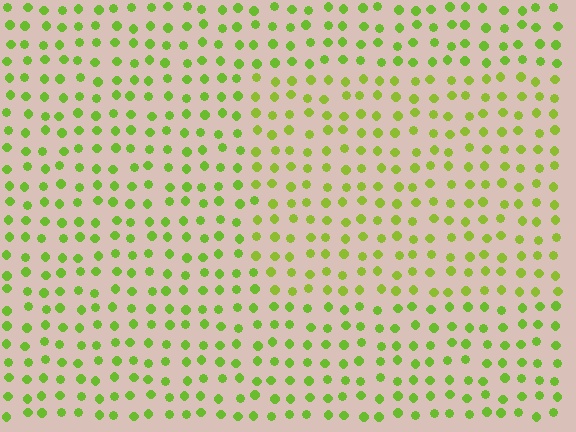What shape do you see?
I see a rectangle.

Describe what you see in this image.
The image is filled with small lime elements in a uniform arrangement. A rectangle-shaped region is visible where the elements are tinted to a slightly different hue, forming a subtle color boundary.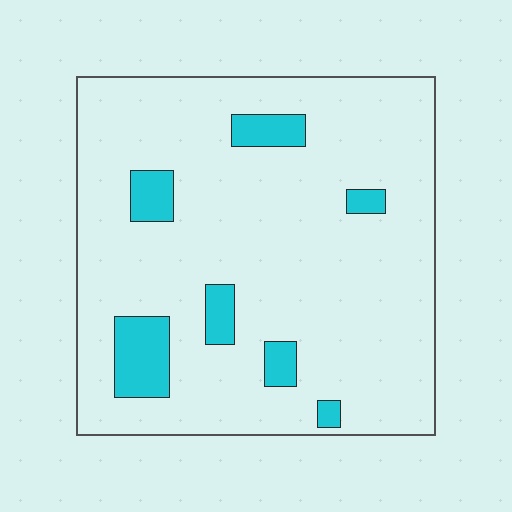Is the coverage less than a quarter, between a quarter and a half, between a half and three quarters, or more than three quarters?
Less than a quarter.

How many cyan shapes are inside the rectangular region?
7.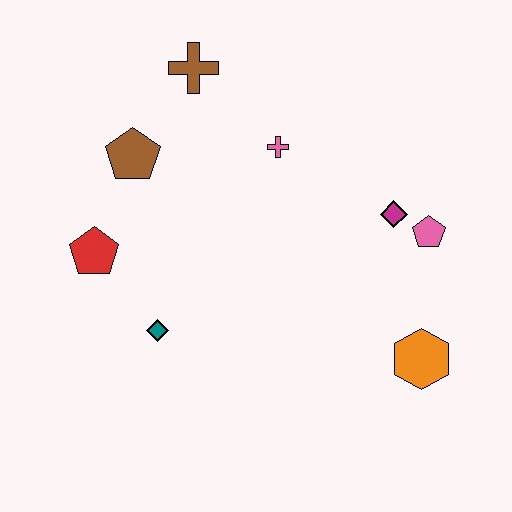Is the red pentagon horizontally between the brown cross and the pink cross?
No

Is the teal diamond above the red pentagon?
No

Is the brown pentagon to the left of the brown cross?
Yes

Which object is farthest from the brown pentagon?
The orange hexagon is farthest from the brown pentagon.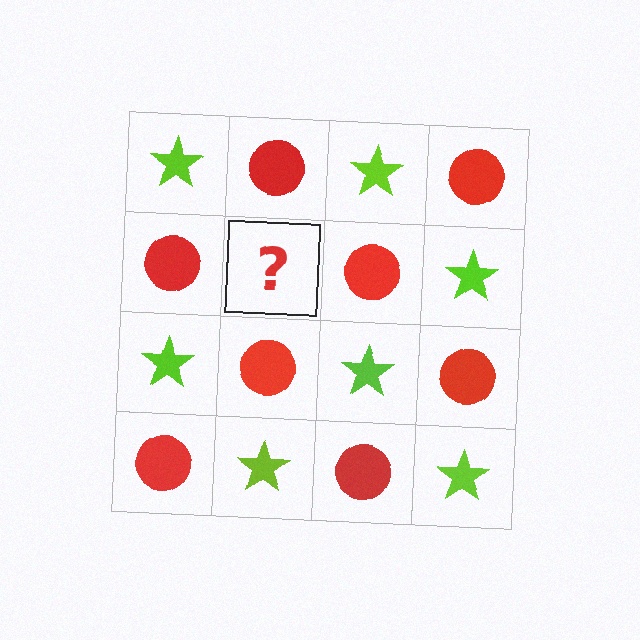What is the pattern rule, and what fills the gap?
The rule is that it alternates lime star and red circle in a checkerboard pattern. The gap should be filled with a lime star.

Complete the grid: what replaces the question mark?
The question mark should be replaced with a lime star.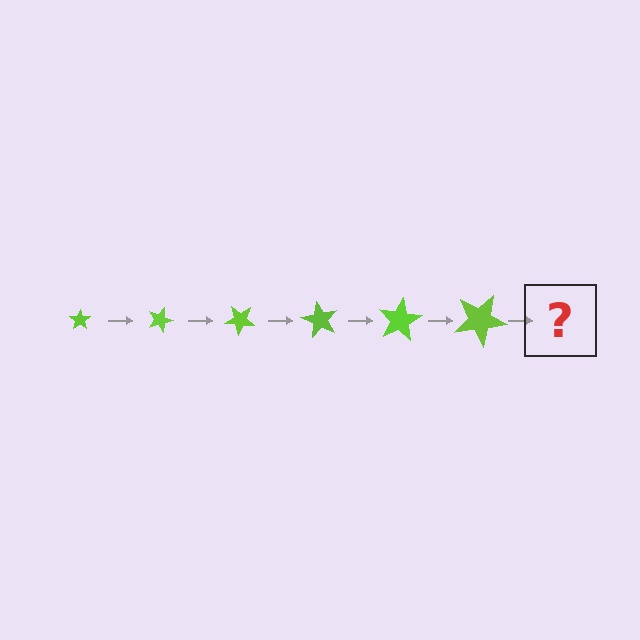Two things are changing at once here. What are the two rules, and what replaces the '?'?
The two rules are that the star grows larger each step and it rotates 20 degrees each step. The '?' should be a star, larger than the previous one and rotated 120 degrees from the start.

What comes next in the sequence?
The next element should be a star, larger than the previous one and rotated 120 degrees from the start.